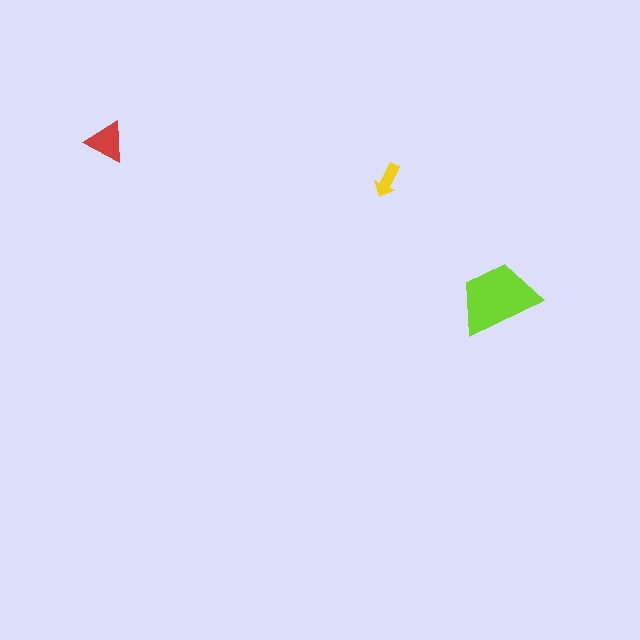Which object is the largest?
The lime trapezoid.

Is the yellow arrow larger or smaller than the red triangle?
Smaller.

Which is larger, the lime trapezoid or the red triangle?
The lime trapezoid.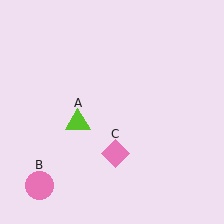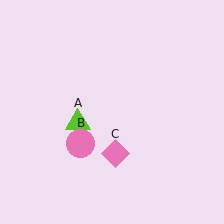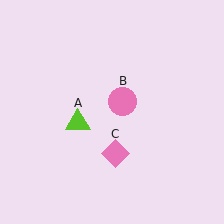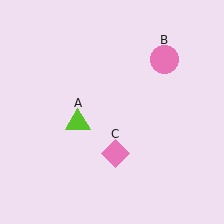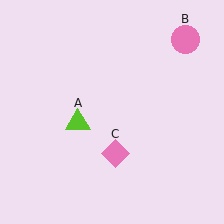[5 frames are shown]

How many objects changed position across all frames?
1 object changed position: pink circle (object B).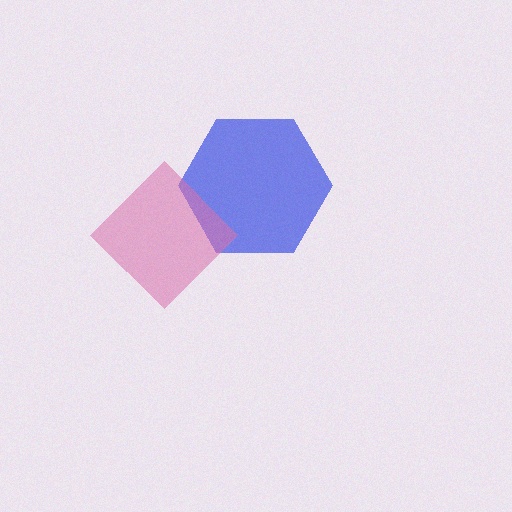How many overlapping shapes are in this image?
There are 2 overlapping shapes in the image.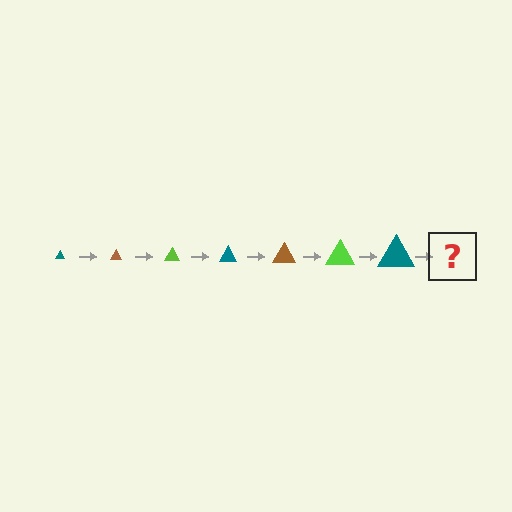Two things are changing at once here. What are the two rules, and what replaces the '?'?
The two rules are that the triangle grows larger each step and the color cycles through teal, brown, and lime. The '?' should be a brown triangle, larger than the previous one.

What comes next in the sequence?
The next element should be a brown triangle, larger than the previous one.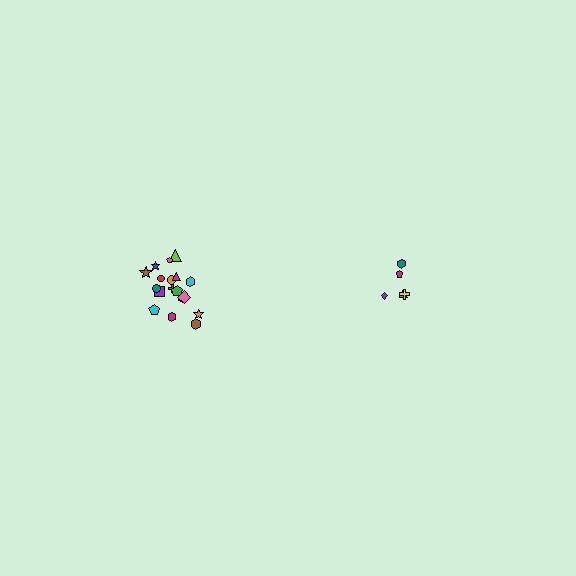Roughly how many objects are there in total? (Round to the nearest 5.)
Roughly 25 objects in total.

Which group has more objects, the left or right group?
The left group.